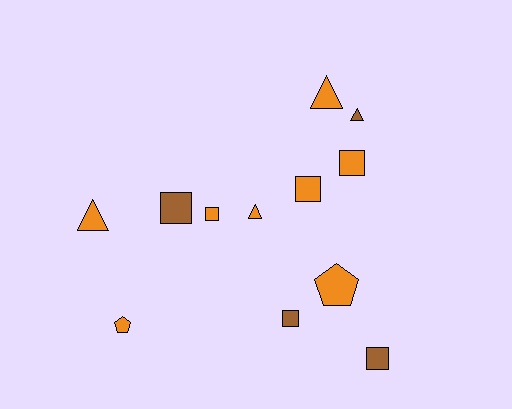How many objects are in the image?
There are 12 objects.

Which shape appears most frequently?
Square, with 6 objects.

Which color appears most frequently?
Orange, with 8 objects.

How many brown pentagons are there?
There are no brown pentagons.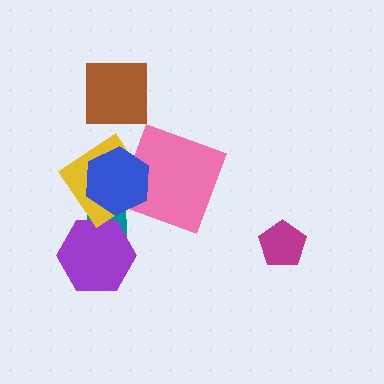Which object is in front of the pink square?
The blue hexagon is in front of the pink square.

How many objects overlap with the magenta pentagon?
0 objects overlap with the magenta pentagon.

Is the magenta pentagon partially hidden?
No, no other shape covers it.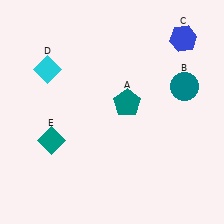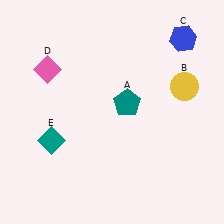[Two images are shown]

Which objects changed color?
B changed from teal to yellow. D changed from cyan to pink.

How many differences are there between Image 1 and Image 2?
There are 2 differences between the two images.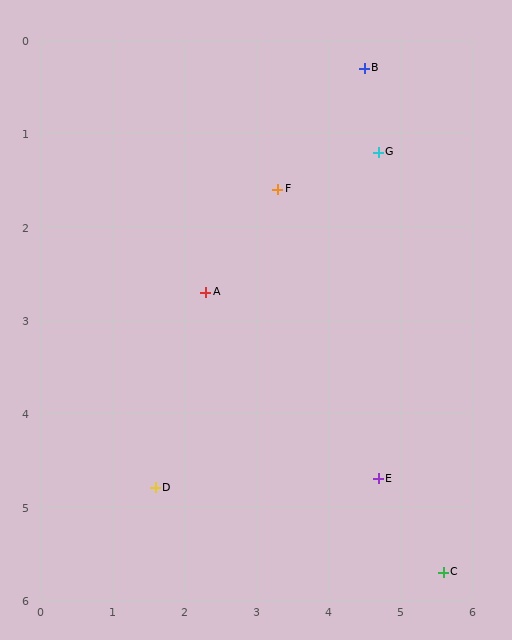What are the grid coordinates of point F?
Point F is at approximately (3.3, 1.6).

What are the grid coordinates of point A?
Point A is at approximately (2.3, 2.7).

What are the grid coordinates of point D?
Point D is at approximately (1.6, 4.8).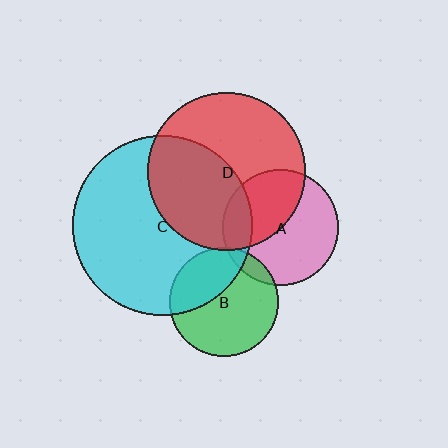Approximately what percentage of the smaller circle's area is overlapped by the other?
Approximately 10%.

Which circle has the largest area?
Circle C (cyan).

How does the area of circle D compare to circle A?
Approximately 1.8 times.